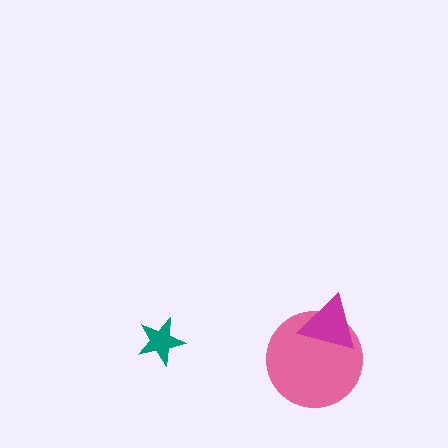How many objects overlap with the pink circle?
1 object overlaps with the pink circle.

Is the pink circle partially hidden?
Yes, it is partially covered by another shape.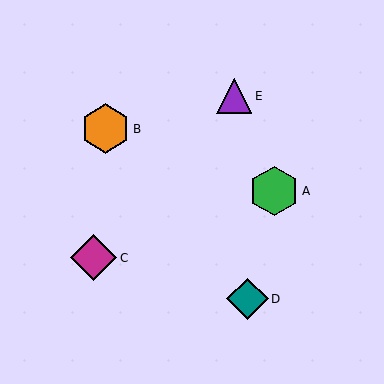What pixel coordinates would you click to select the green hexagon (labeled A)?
Click at (274, 191) to select the green hexagon A.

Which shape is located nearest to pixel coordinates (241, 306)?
The teal diamond (labeled D) at (247, 299) is nearest to that location.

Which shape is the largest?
The green hexagon (labeled A) is the largest.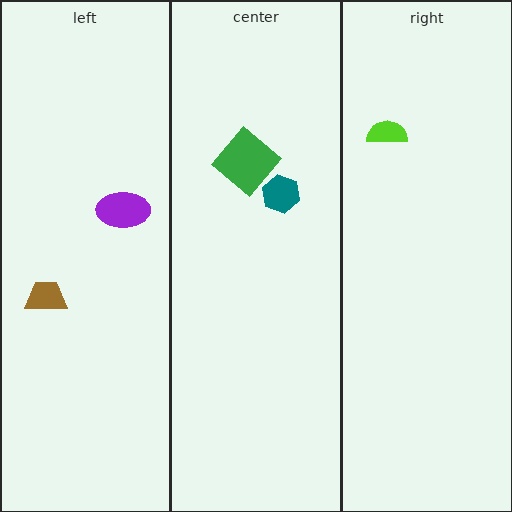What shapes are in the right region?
The lime semicircle.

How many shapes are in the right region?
1.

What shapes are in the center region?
The teal hexagon, the green diamond.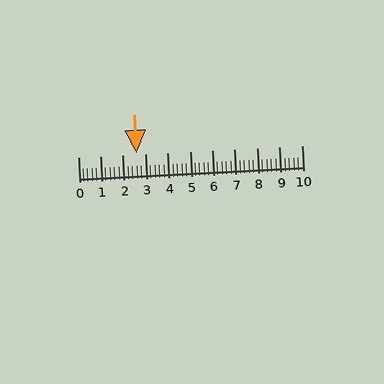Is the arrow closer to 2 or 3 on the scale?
The arrow is closer to 3.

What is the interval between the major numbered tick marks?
The major tick marks are spaced 1 units apart.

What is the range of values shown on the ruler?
The ruler shows values from 0 to 10.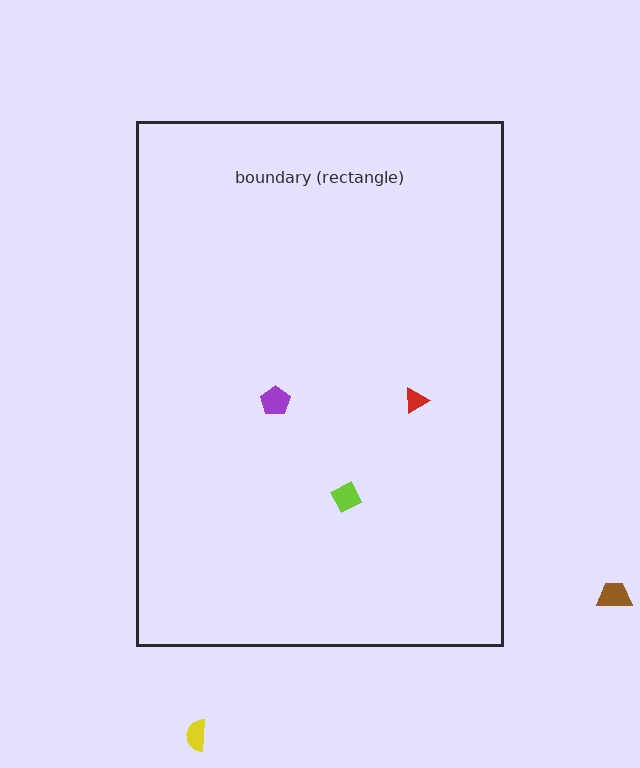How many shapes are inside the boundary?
3 inside, 2 outside.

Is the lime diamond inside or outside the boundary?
Inside.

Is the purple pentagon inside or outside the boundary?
Inside.